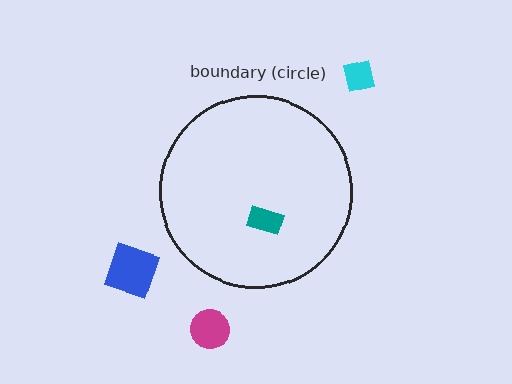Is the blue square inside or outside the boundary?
Outside.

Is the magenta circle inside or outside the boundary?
Outside.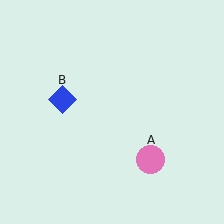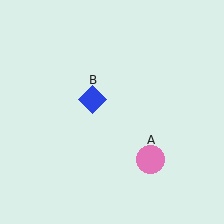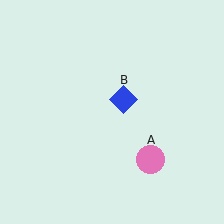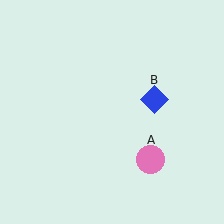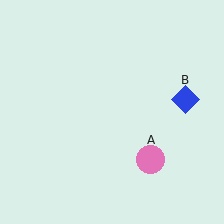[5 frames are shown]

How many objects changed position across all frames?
1 object changed position: blue diamond (object B).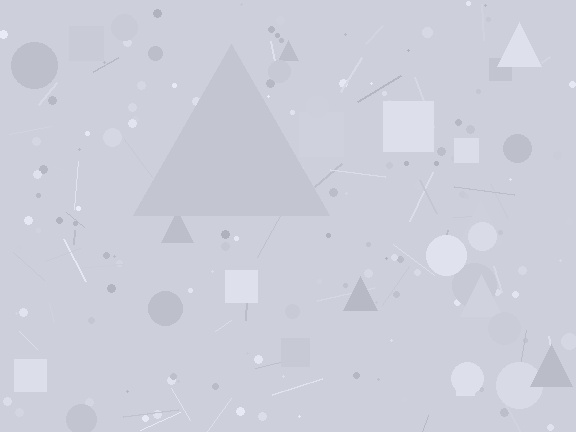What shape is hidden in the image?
A triangle is hidden in the image.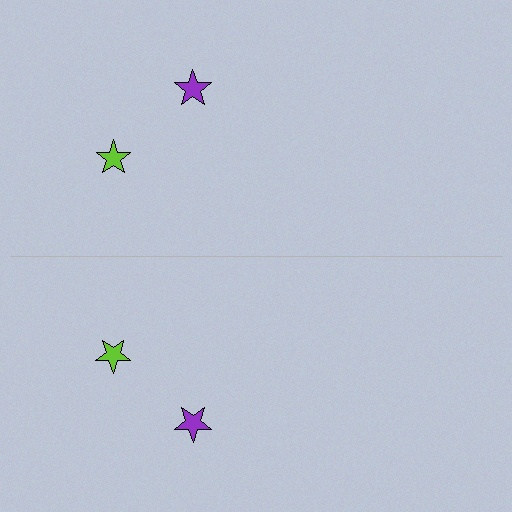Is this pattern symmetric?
Yes, this pattern has bilateral (reflection) symmetry.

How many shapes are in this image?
There are 4 shapes in this image.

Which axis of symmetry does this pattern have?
The pattern has a horizontal axis of symmetry running through the center of the image.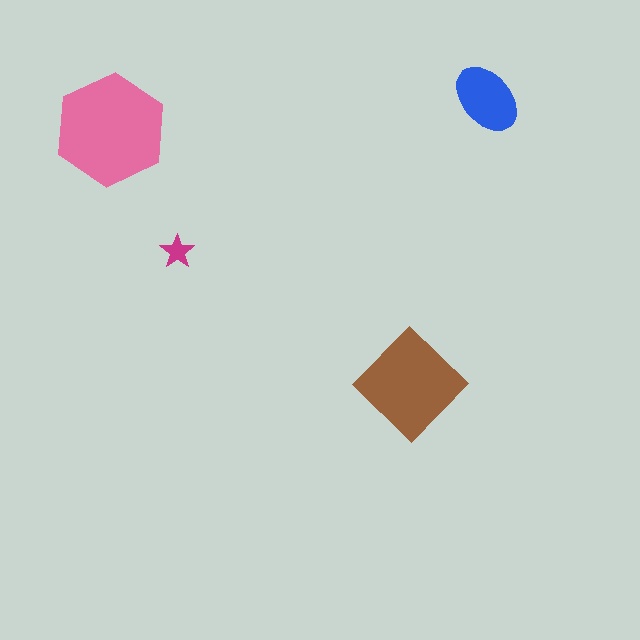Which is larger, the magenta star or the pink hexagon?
The pink hexagon.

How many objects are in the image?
There are 4 objects in the image.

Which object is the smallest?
The magenta star.